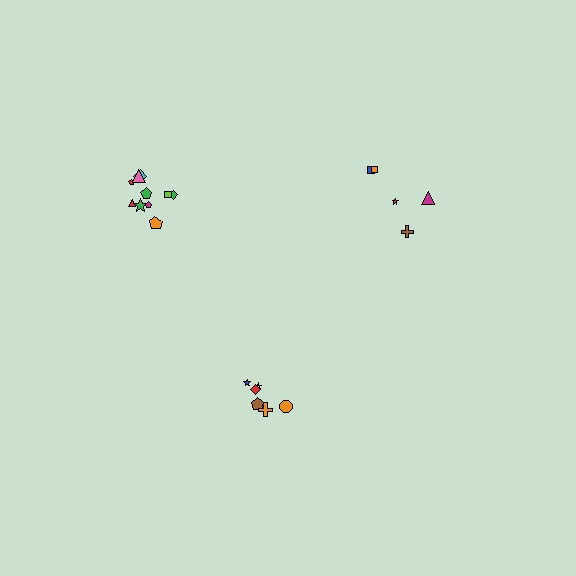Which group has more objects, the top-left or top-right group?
The top-left group.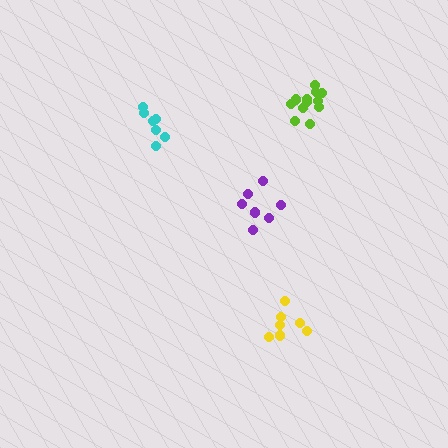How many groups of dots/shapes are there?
There are 4 groups.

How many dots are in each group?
Group 1: 7 dots, Group 2: 7 dots, Group 3: 7 dots, Group 4: 12 dots (33 total).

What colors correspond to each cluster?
The clusters are colored: yellow, purple, cyan, lime.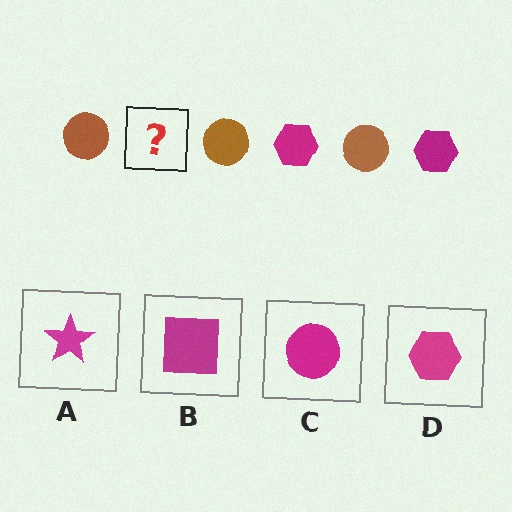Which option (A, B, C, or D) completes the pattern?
D.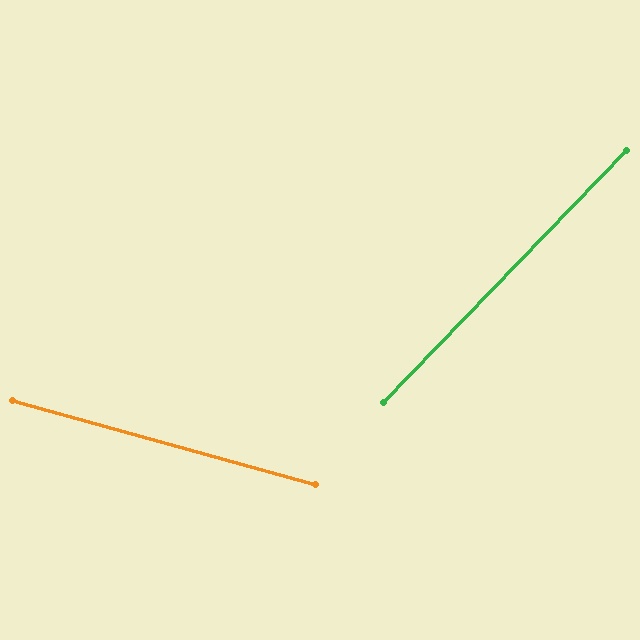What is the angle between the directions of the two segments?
Approximately 62 degrees.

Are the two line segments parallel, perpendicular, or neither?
Neither parallel nor perpendicular — they differ by about 62°.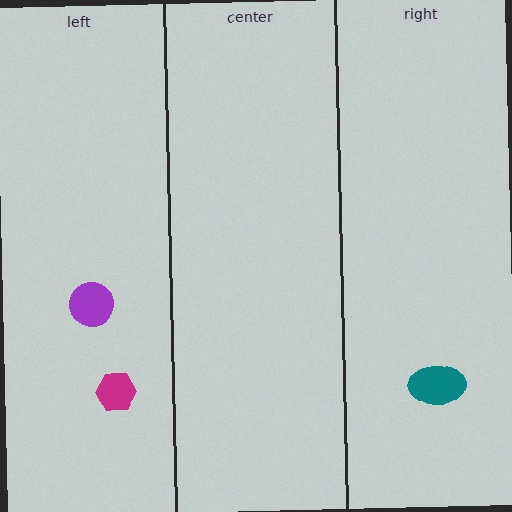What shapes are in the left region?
The magenta hexagon, the purple circle.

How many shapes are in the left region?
2.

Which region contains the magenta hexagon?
The left region.